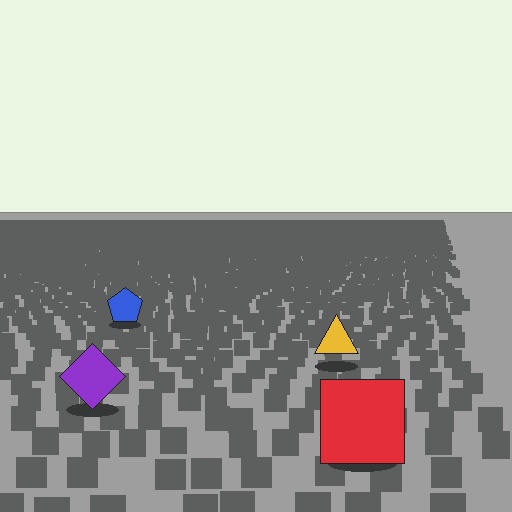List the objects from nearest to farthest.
From nearest to farthest: the red square, the purple diamond, the yellow triangle, the blue pentagon.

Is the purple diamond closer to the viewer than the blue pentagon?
Yes. The purple diamond is closer — you can tell from the texture gradient: the ground texture is coarser near it.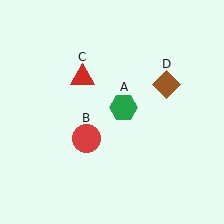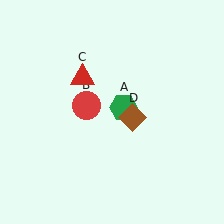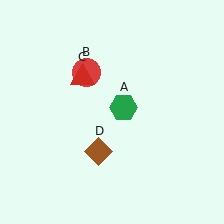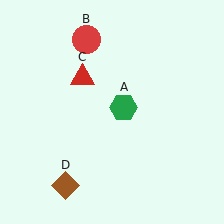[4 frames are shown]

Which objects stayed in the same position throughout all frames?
Green hexagon (object A) and red triangle (object C) remained stationary.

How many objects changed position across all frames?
2 objects changed position: red circle (object B), brown diamond (object D).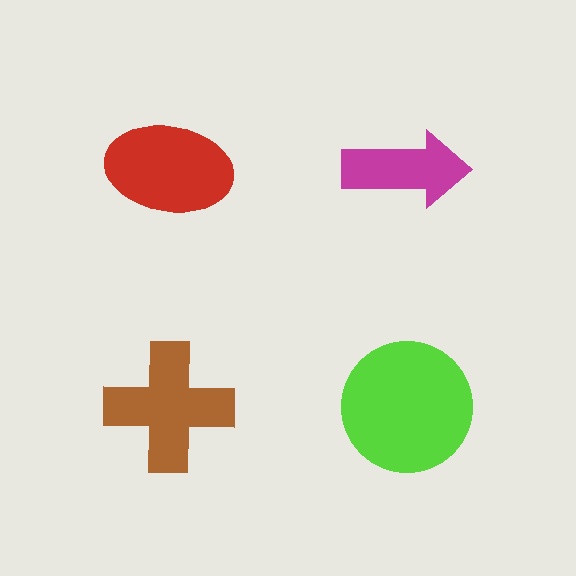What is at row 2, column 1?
A brown cross.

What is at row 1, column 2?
A magenta arrow.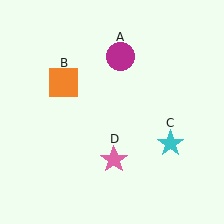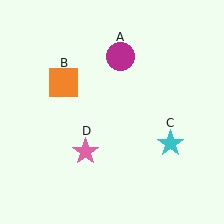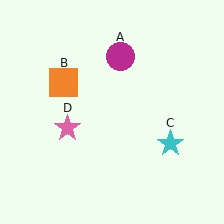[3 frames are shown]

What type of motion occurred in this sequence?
The pink star (object D) rotated clockwise around the center of the scene.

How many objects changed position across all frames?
1 object changed position: pink star (object D).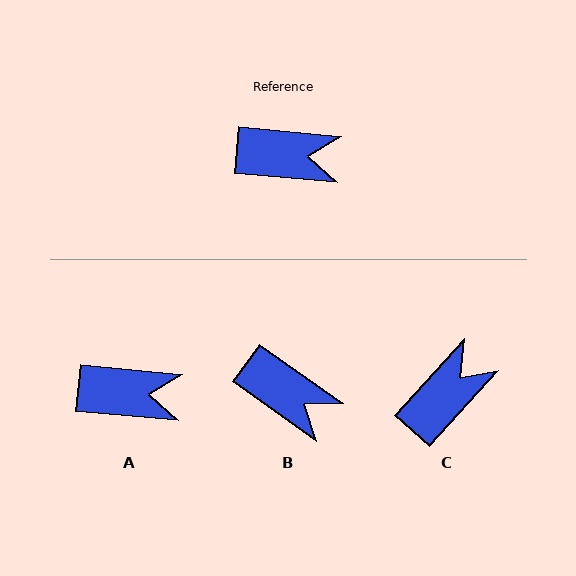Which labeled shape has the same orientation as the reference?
A.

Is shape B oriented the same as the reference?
No, it is off by about 30 degrees.